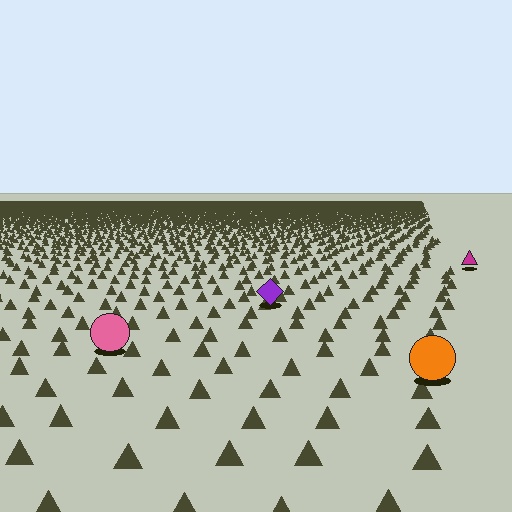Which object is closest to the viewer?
The orange circle is closest. The texture marks near it are larger and more spread out.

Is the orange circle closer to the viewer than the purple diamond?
Yes. The orange circle is closer — you can tell from the texture gradient: the ground texture is coarser near it.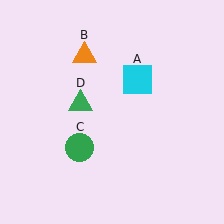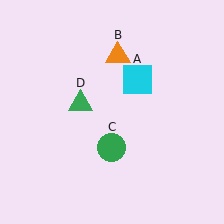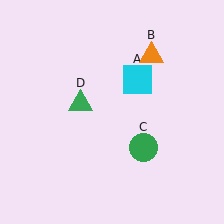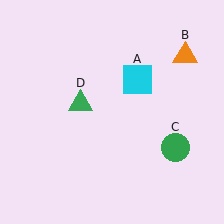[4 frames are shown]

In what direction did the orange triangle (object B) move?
The orange triangle (object B) moved right.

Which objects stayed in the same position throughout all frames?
Cyan square (object A) and green triangle (object D) remained stationary.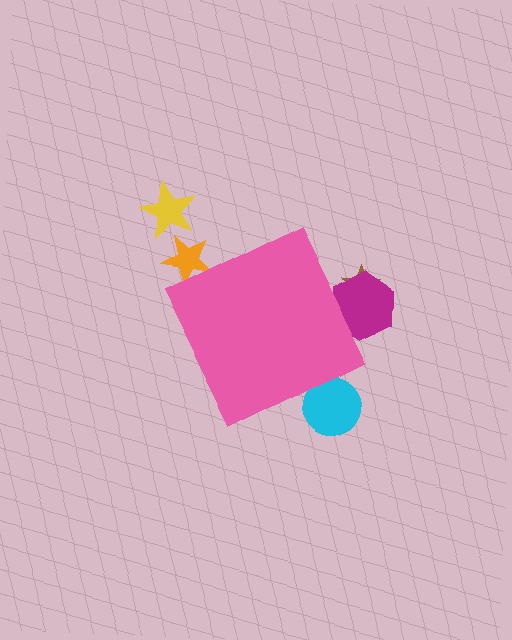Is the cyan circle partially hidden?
Yes, the cyan circle is partially hidden behind the pink diamond.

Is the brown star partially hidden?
Yes, the brown star is partially hidden behind the pink diamond.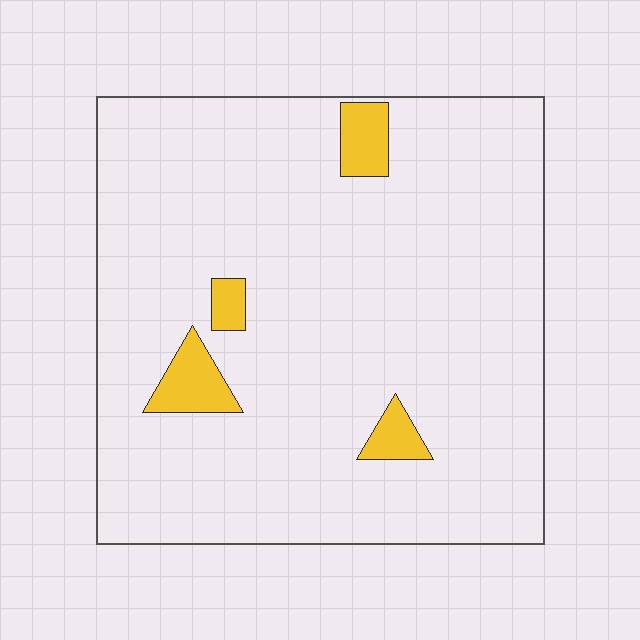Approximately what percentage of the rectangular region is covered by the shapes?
Approximately 5%.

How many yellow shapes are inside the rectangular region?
4.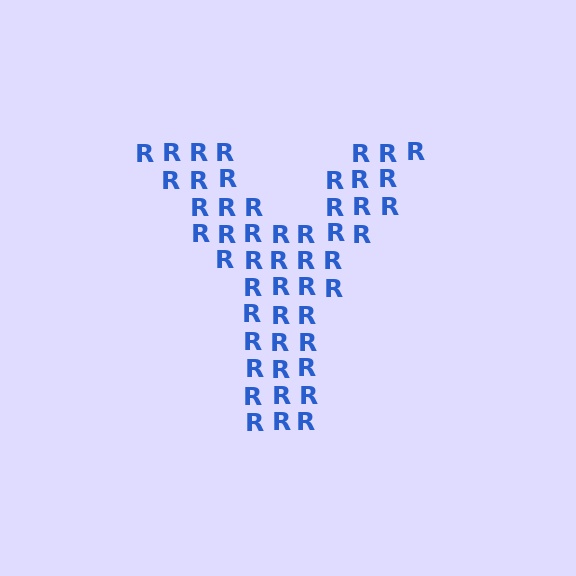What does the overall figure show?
The overall figure shows the letter Y.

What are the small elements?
The small elements are letter R's.